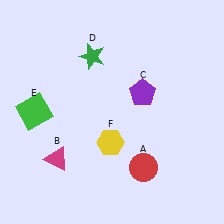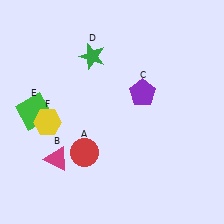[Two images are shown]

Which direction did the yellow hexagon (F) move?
The yellow hexagon (F) moved left.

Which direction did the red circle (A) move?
The red circle (A) moved left.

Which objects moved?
The objects that moved are: the red circle (A), the yellow hexagon (F).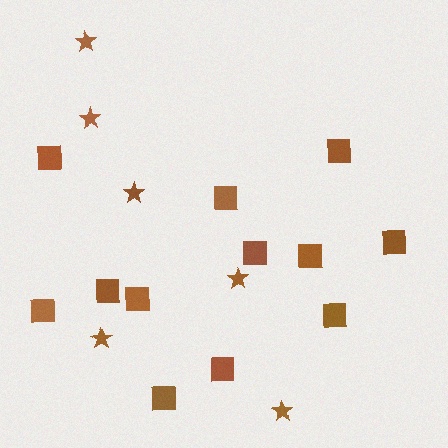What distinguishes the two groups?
There are 2 groups: one group of stars (6) and one group of squares (12).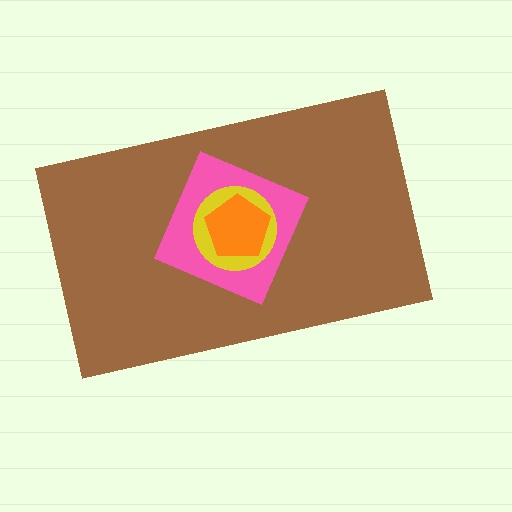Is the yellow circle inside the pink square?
Yes.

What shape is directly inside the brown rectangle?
The pink square.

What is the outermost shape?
The brown rectangle.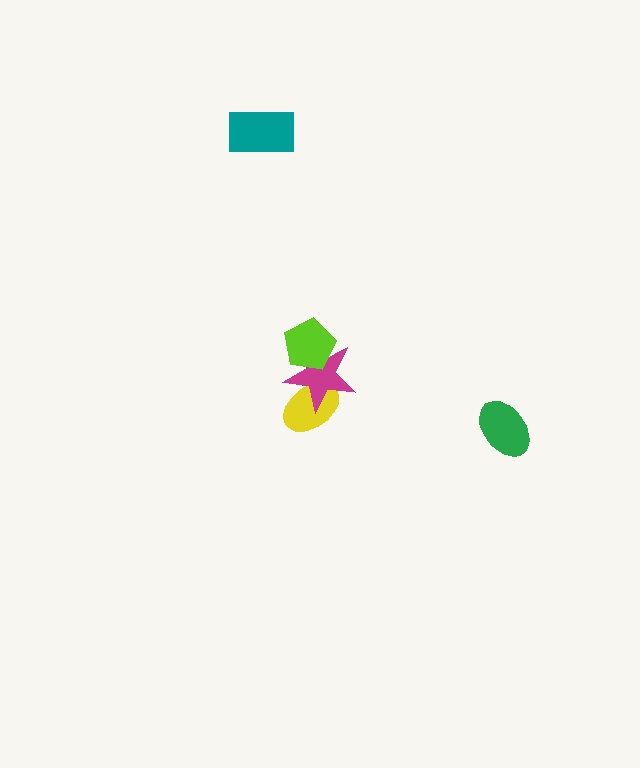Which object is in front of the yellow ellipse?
The magenta star is in front of the yellow ellipse.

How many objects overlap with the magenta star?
2 objects overlap with the magenta star.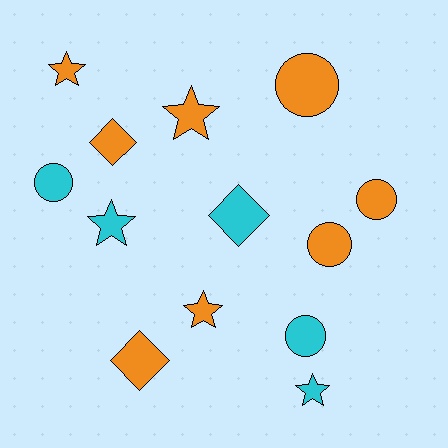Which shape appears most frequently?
Star, with 5 objects.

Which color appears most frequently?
Orange, with 8 objects.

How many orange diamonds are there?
There are 2 orange diamonds.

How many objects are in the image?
There are 13 objects.